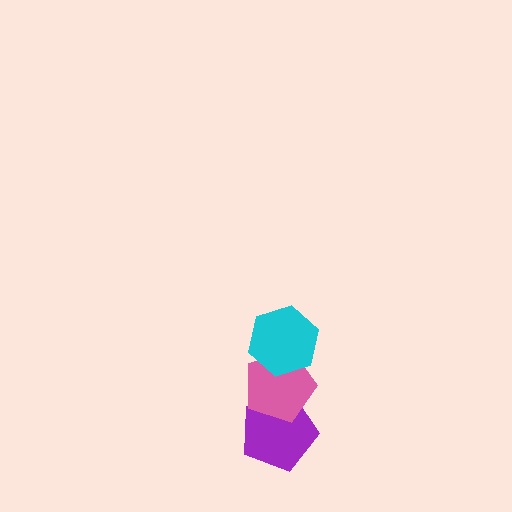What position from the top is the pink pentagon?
The pink pentagon is 2nd from the top.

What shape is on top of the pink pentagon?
The cyan hexagon is on top of the pink pentagon.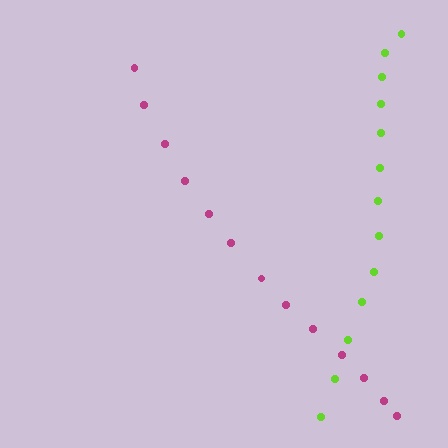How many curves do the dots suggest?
There are 2 distinct paths.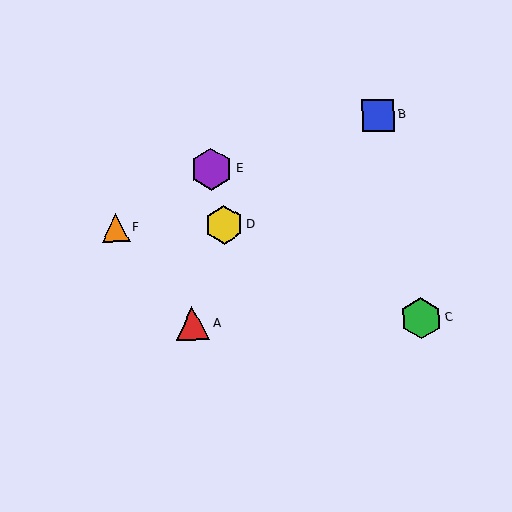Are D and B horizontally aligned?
No, D is at y≈225 and B is at y≈115.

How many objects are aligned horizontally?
2 objects (D, F) are aligned horizontally.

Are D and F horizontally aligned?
Yes, both are at y≈225.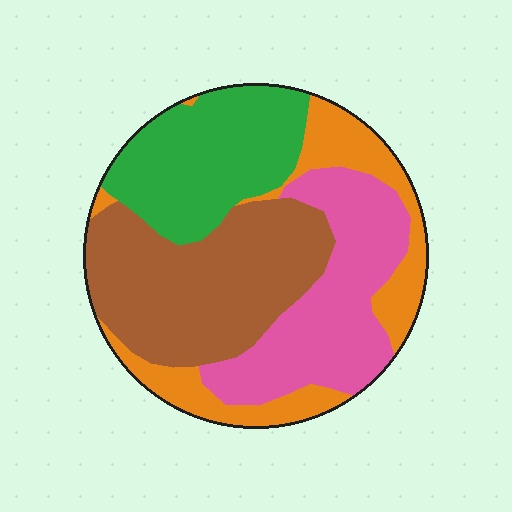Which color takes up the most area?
Brown, at roughly 30%.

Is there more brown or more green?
Brown.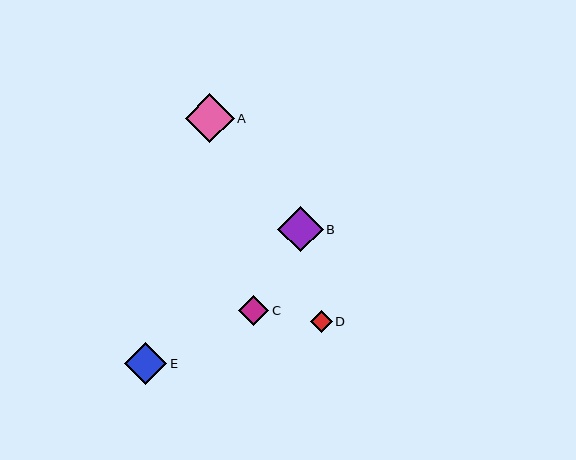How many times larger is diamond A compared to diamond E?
Diamond A is approximately 1.1 times the size of diamond E.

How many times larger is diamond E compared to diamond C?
Diamond E is approximately 1.4 times the size of diamond C.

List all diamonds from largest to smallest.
From largest to smallest: A, B, E, C, D.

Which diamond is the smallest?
Diamond D is the smallest with a size of approximately 22 pixels.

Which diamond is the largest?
Diamond A is the largest with a size of approximately 49 pixels.